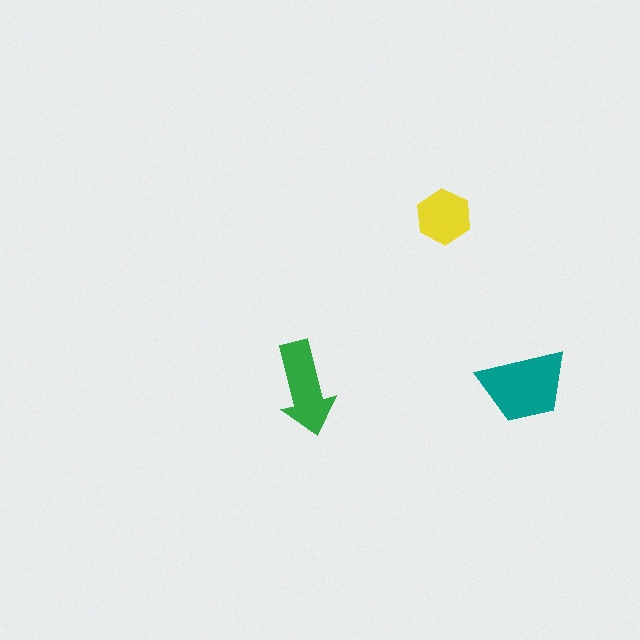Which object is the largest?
The teal trapezoid.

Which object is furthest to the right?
The teal trapezoid is rightmost.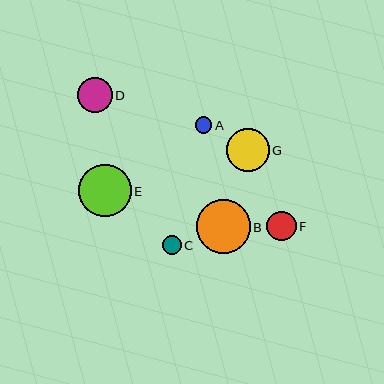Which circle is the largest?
Circle B is the largest with a size of approximately 54 pixels.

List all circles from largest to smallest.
From largest to smallest: B, E, G, D, F, C, A.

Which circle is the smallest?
Circle A is the smallest with a size of approximately 16 pixels.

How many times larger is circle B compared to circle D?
Circle B is approximately 1.5 times the size of circle D.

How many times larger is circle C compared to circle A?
Circle C is approximately 1.2 times the size of circle A.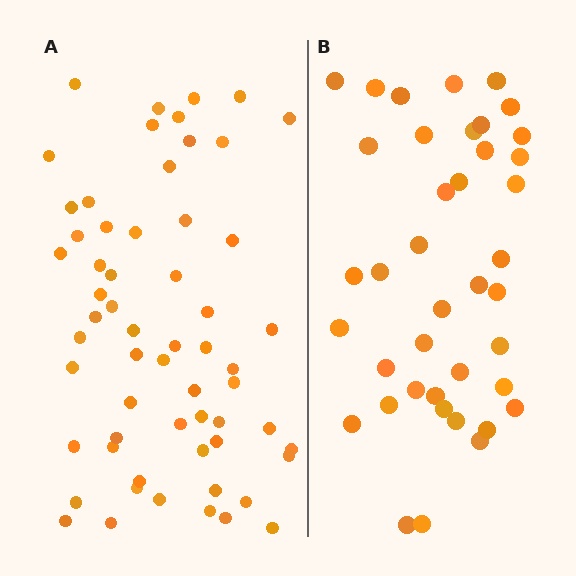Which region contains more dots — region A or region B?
Region A (the left region) has more dots.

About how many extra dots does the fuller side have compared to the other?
Region A has approximately 20 more dots than region B.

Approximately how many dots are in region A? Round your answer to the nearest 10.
About 60 dots.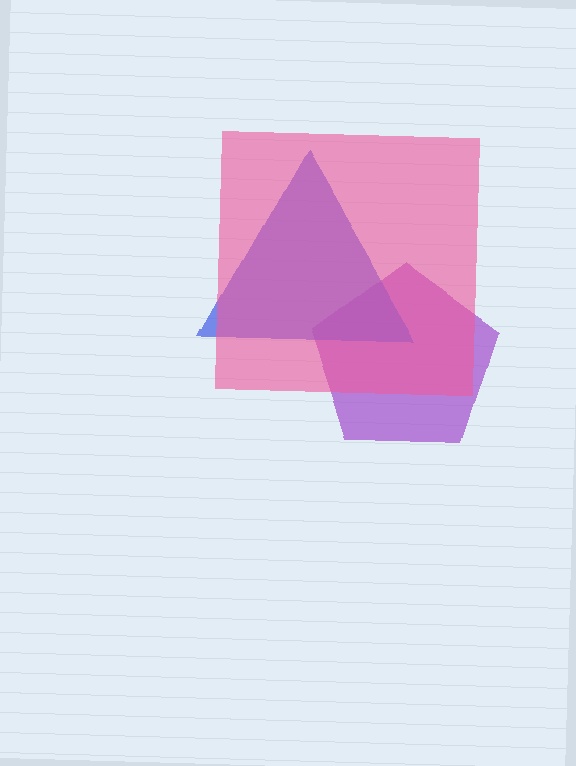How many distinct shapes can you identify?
There are 3 distinct shapes: a purple pentagon, a blue triangle, a pink square.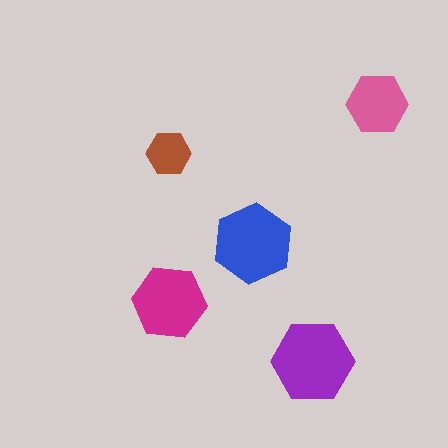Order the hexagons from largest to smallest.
the purple one, the blue one, the magenta one, the pink one, the brown one.